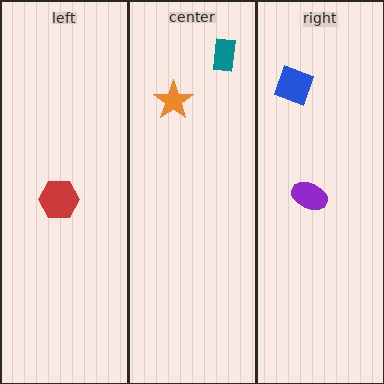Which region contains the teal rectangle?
The center region.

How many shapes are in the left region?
1.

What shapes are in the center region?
The teal rectangle, the orange star.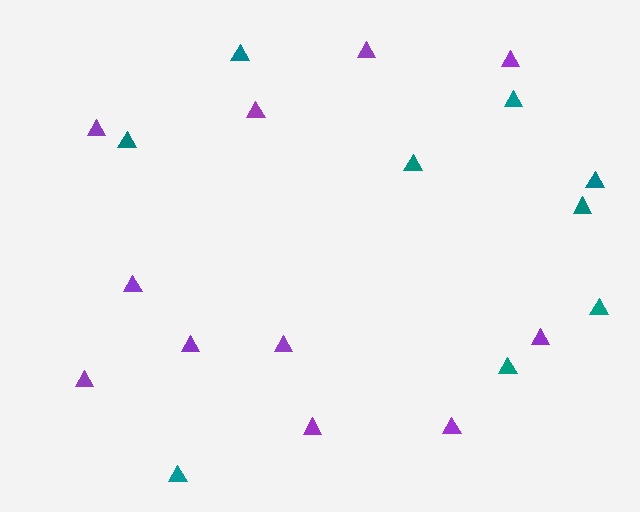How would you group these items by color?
There are 2 groups: one group of teal triangles (9) and one group of purple triangles (11).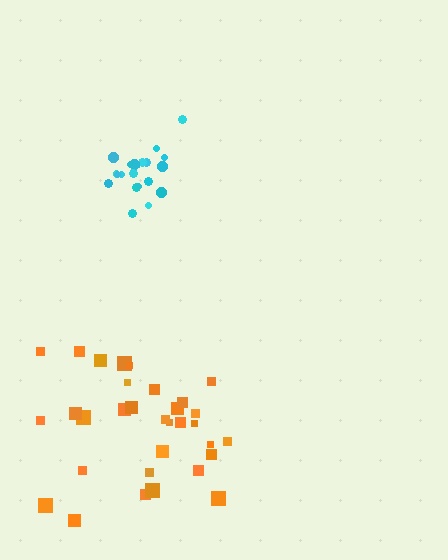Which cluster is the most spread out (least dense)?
Orange.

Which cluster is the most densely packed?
Cyan.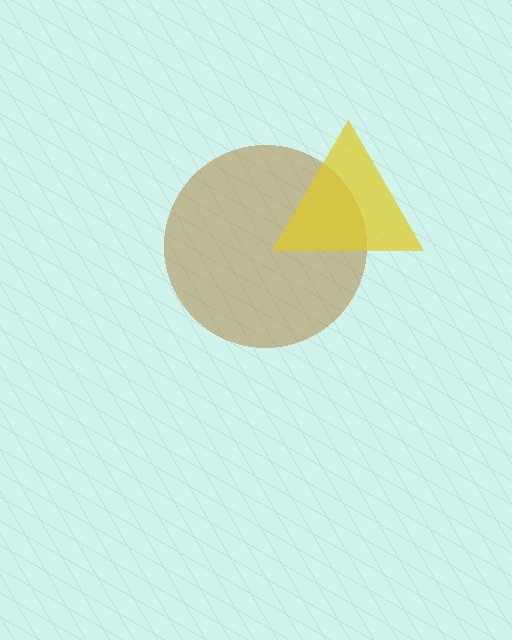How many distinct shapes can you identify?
There are 2 distinct shapes: a brown circle, a yellow triangle.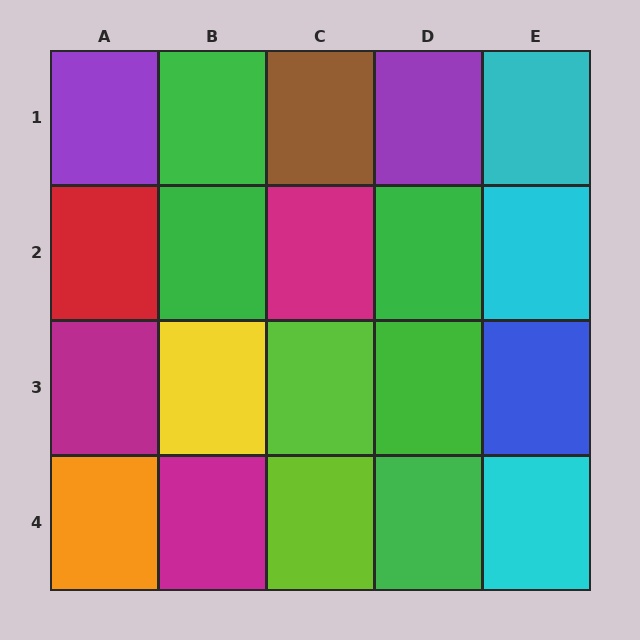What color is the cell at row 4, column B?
Magenta.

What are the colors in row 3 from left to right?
Magenta, yellow, lime, green, blue.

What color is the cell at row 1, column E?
Cyan.